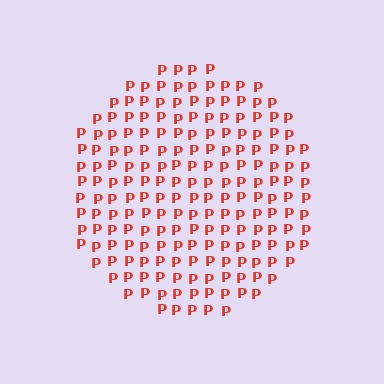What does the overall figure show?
The overall figure shows a circle.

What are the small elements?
The small elements are letter P's.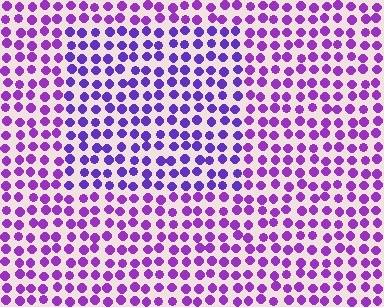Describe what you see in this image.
The image is filled with small purple elements in a uniform arrangement. A rectangle-shaped region is visible where the elements are tinted to a slightly different hue, forming a subtle color boundary.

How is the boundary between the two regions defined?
The boundary is defined purely by a slight shift in hue (about 24 degrees). Spacing, size, and orientation are identical on both sides.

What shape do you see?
I see a rectangle.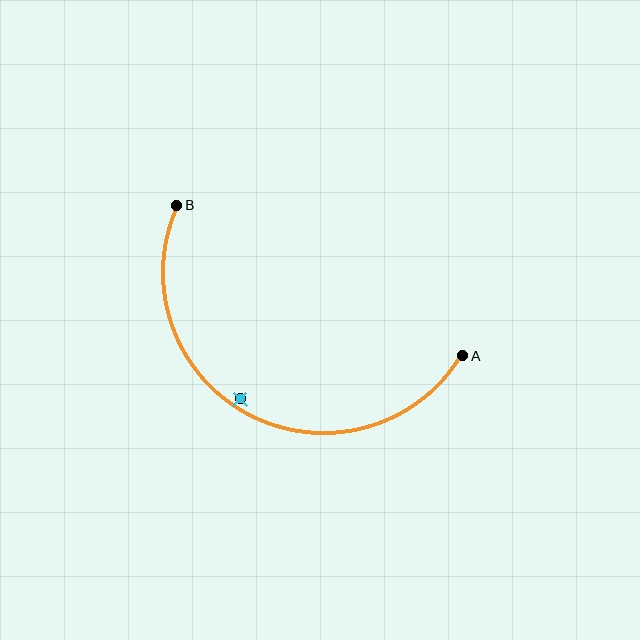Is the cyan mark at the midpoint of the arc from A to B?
No — the cyan mark does not lie on the arc at all. It sits slightly inside the curve.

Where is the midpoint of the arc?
The arc midpoint is the point on the curve farthest from the straight line joining A and B. It sits below that line.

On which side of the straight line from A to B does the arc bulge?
The arc bulges below the straight line connecting A and B.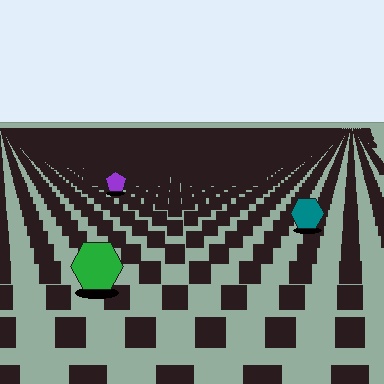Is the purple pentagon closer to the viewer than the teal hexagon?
No. The teal hexagon is closer — you can tell from the texture gradient: the ground texture is coarser near it.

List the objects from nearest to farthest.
From nearest to farthest: the green hexagon, the teal hexagon, the purple pentagon.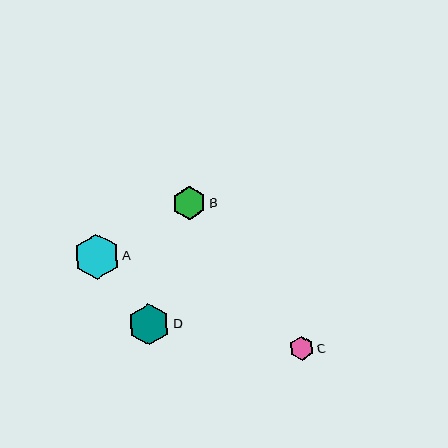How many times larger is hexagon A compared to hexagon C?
Hexagon A is approximately 1.9 times the size of hexagon C.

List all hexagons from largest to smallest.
From largest to smallest: A, D, B, C.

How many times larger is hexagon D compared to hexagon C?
Hexagon D is approximately 1.7 times the size of hexagon C.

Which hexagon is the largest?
Hexagon A is the largest with a size of approximately 45 pixels.